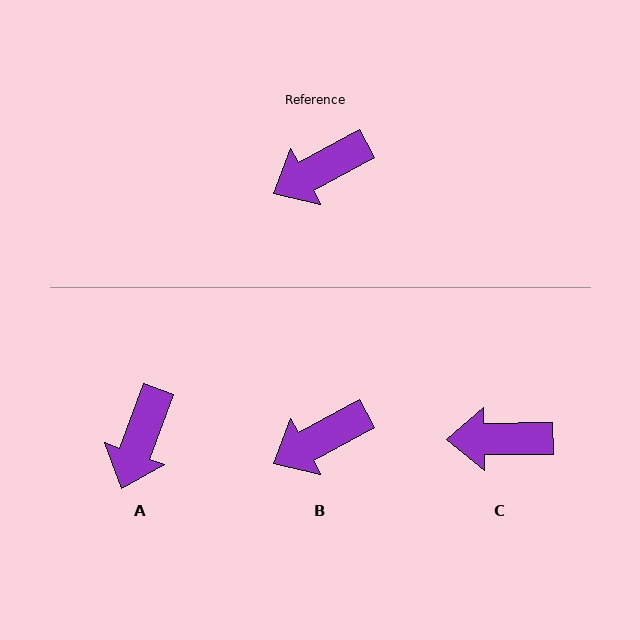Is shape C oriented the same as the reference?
No, it is off by about 27 degrees.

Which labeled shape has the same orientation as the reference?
B.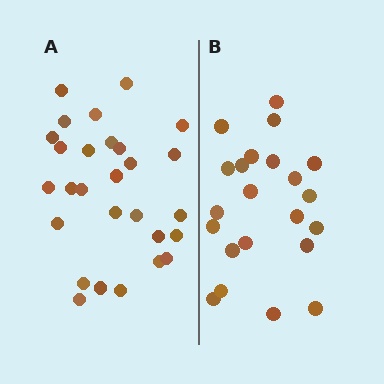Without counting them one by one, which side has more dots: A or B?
Region A (the left region) has more dots.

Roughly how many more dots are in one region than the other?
Region A has about 6 more dots than region B.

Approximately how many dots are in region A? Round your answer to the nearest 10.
About 30 dots. (The exact count is 28, which rounds to 30.)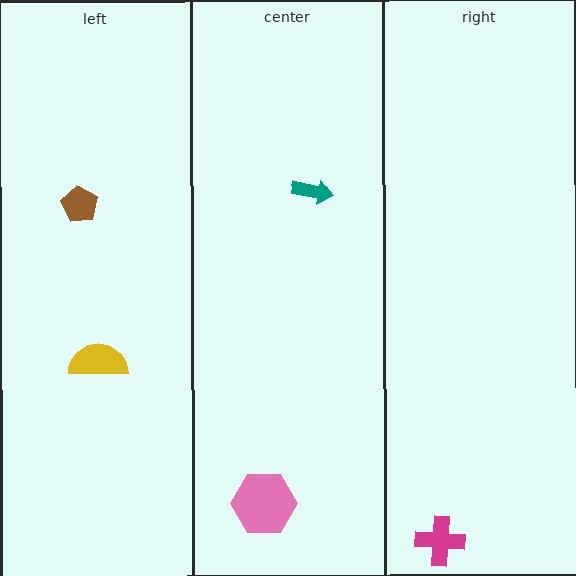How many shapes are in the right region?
1.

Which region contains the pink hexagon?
The center region.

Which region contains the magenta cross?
The right region.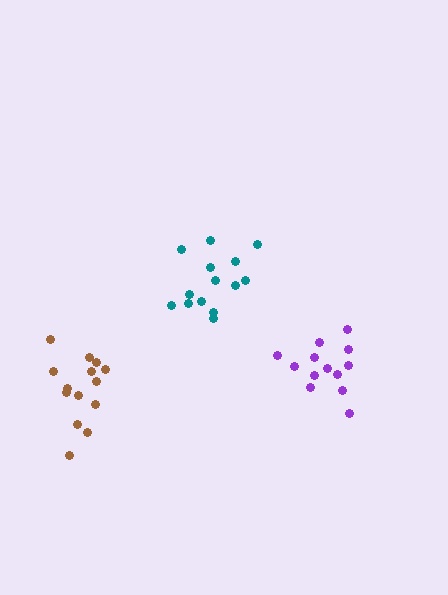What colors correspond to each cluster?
The clusters are colored: teal, purple, brown.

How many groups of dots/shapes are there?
There are 3 groups.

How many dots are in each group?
Group 1: 14 dots, Group 2: 13 dots, Group 3: 14 dots (41 total).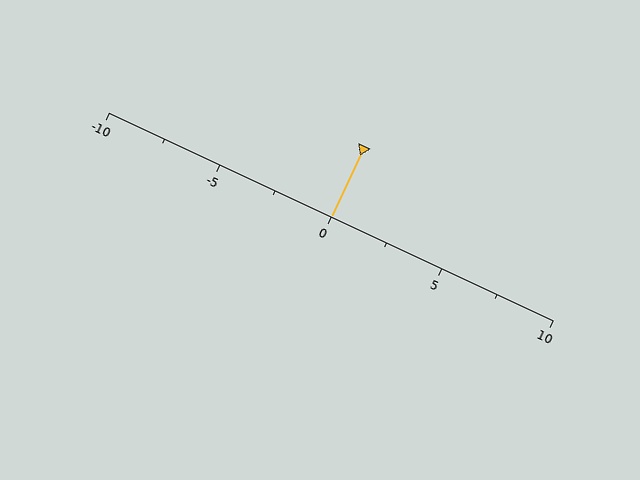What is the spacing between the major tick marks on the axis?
The major ticks are spaced 5 apart.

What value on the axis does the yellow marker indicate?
The marker indicates approximately 0.